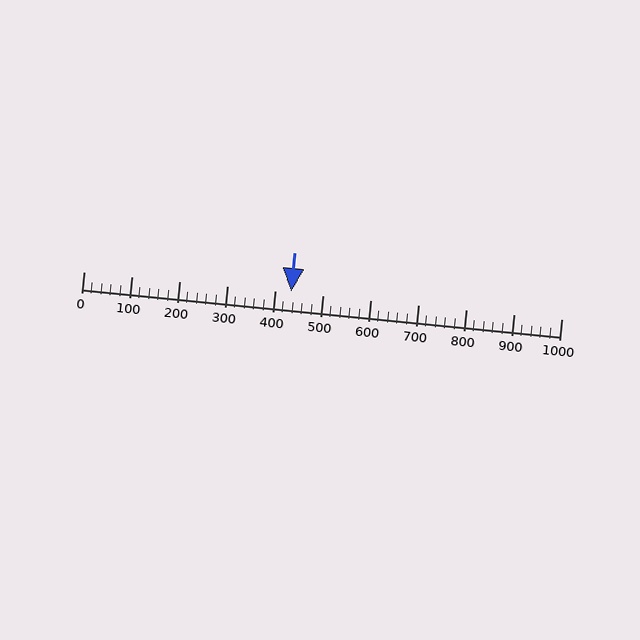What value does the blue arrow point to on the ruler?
The blue arrow points to approximately 434.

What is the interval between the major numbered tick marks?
The major tick marks are spaced 100 units apart.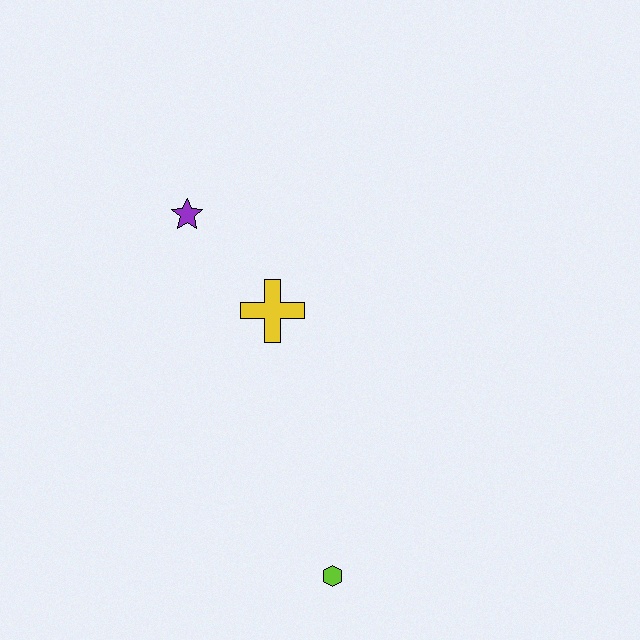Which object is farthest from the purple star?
The lime hexagon is farthest from the purple star.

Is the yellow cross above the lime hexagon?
Yes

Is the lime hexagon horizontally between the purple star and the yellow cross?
No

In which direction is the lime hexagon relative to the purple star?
The lime hexagon is below the purple star.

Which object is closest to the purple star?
The yellow cross is closest to the purple star.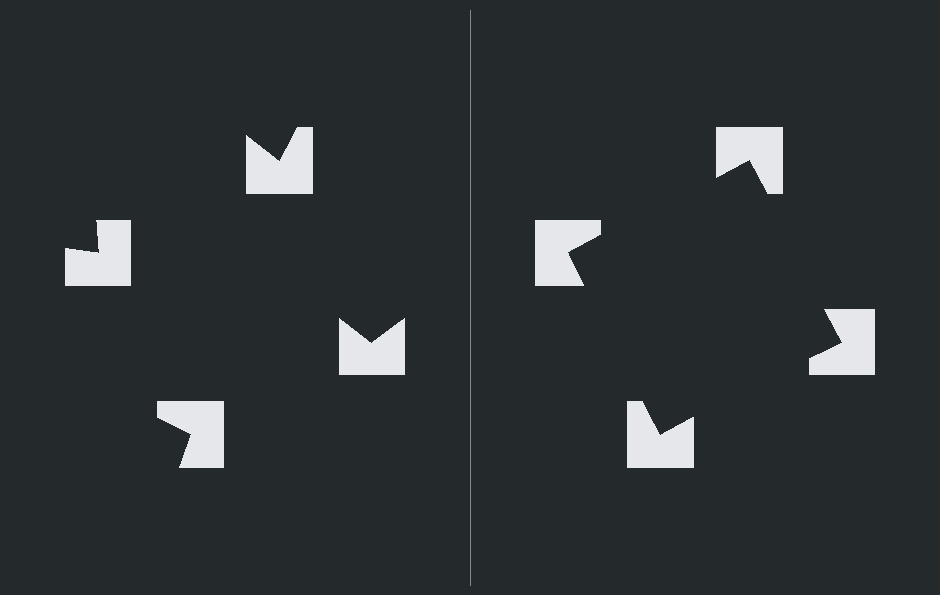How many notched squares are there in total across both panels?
8 — 4 on each side.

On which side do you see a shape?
An illusory square appears on the right side. On the left side the wedge cuts are rotated, so no coherent shape forms.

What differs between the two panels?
The notched squares are positioned identically on both sides; only the wedge orientations differ. On the right they align to a square; on the left they are misaligned.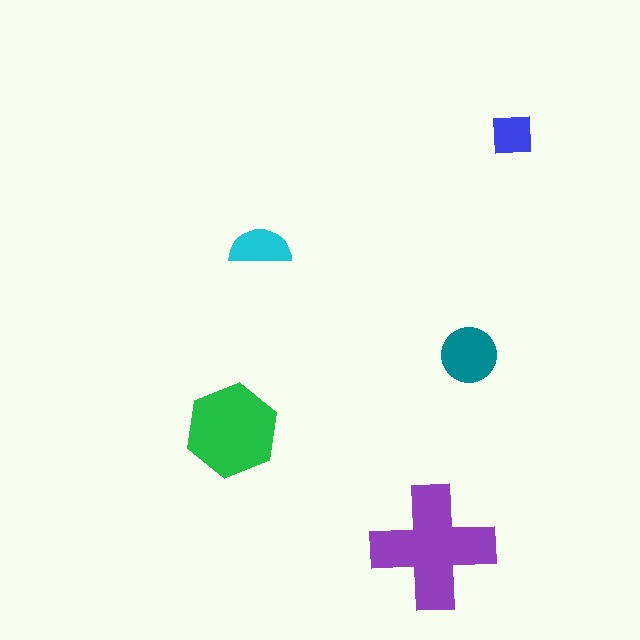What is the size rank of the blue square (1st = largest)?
5th.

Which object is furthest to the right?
The blue square is rightmost.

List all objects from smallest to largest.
The blue square, the cyan semicircle, the teal circle, the green hexagon, the purple cross.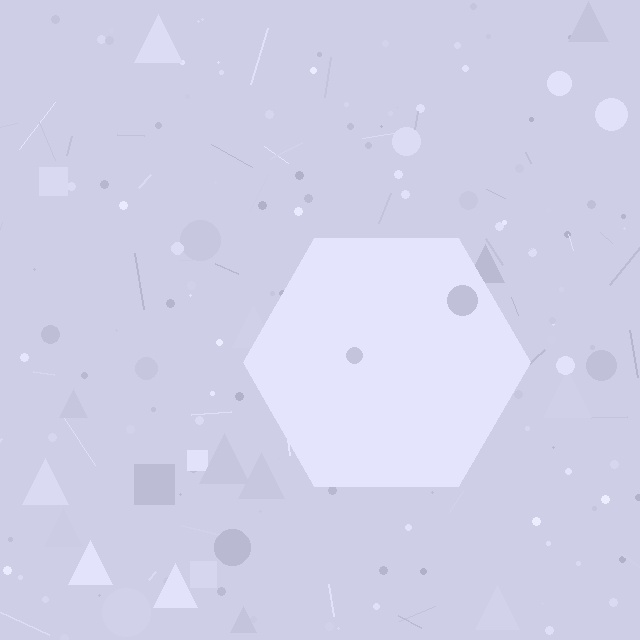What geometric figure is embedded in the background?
A hexagon is embedded in the background.